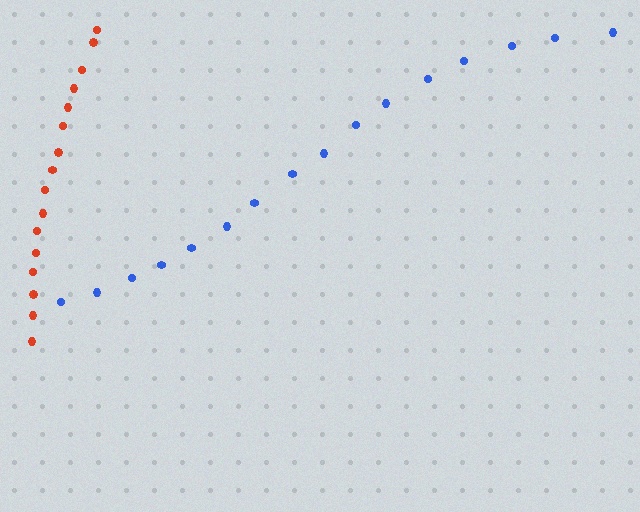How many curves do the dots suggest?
There are 2 distinct paths.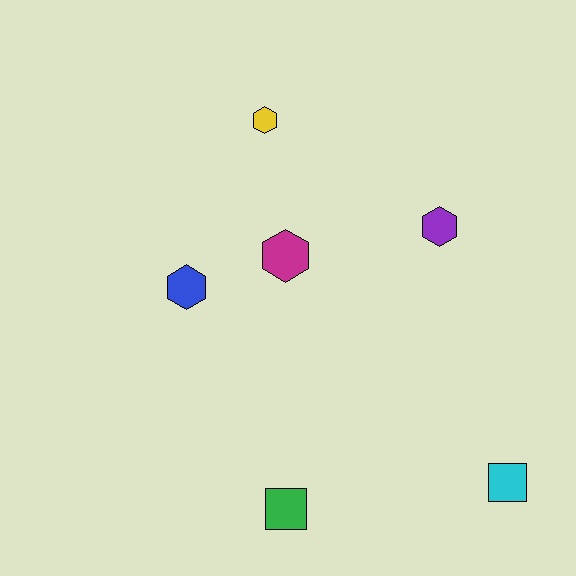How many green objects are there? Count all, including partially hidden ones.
There is 1 green object.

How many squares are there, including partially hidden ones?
There are 2 squares.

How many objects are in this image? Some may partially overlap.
There are 6 objects.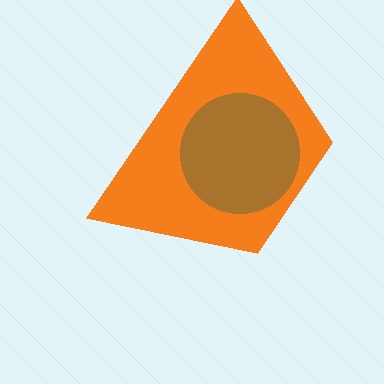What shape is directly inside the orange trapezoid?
The brown circle.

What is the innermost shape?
The brown circle.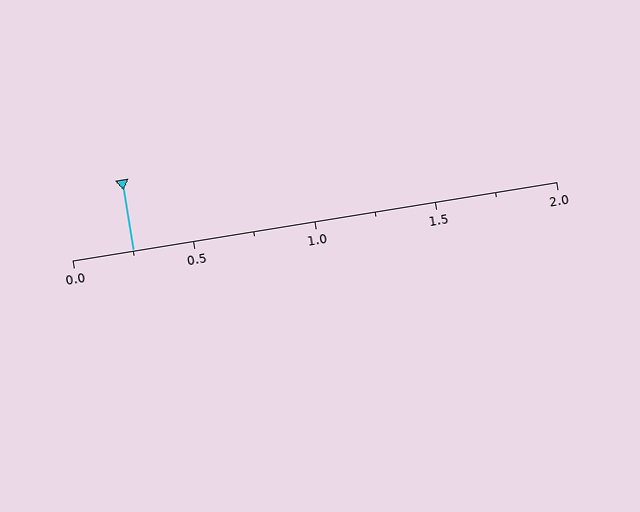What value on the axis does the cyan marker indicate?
The marker indicates approximately 0.25.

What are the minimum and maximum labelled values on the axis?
The axis runs from 0.0 to 2.0.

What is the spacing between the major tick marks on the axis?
The major ticks are spaced 0.5 apart.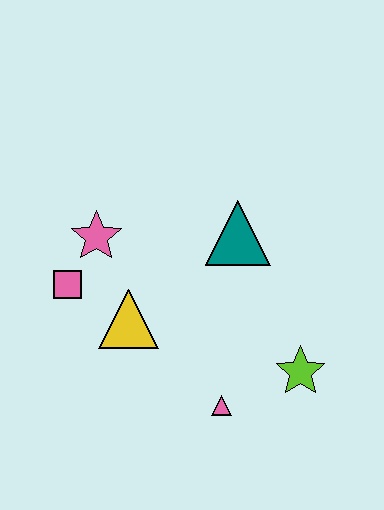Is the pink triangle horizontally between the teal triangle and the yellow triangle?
Yes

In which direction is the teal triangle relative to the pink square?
The teal triangle is to the right of the pink square.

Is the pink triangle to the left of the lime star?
Yes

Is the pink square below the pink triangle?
No